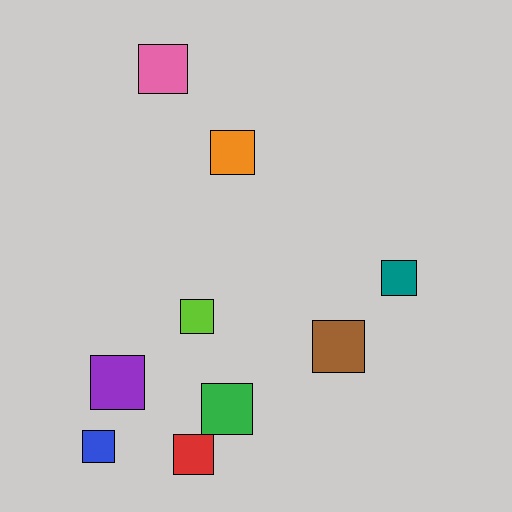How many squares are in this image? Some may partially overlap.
There are 9 squares.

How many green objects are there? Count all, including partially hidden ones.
There is 1 green object.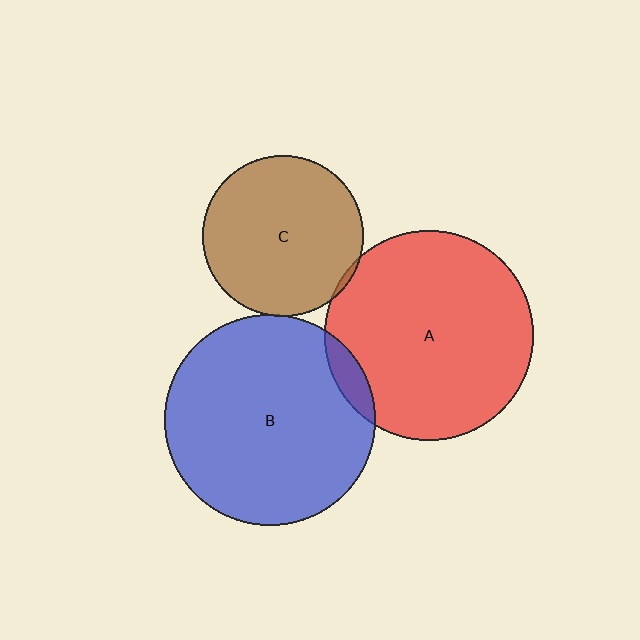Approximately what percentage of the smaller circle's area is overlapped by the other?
Approximately 5%.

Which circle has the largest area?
Circle B (blue).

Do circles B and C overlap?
Yes.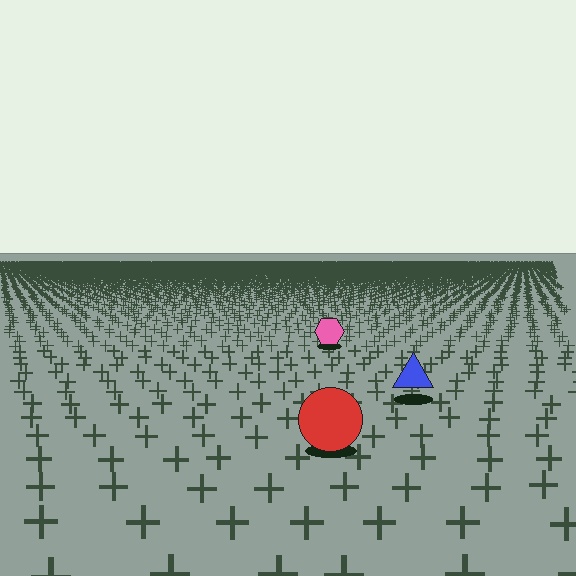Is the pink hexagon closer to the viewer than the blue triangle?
No. The blue triangle is closer — you can tell from the texture gradient: the ground texture is coarser near it.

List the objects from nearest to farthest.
From nearest to farthest: the red circle, the blue triangle, the pink hexagon.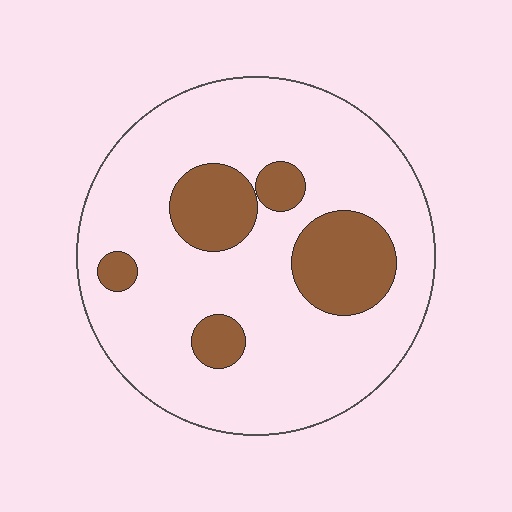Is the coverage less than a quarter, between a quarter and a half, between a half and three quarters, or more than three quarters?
Less than a quarter.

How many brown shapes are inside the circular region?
5.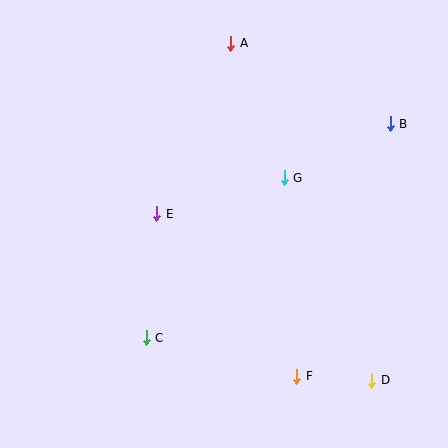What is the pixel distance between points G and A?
The distance between G and A is 145 pixels.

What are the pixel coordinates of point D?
Point D is at (372, 380).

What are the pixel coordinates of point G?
Point G is at (284, 178).